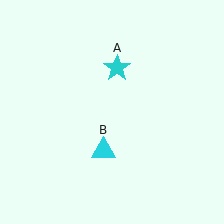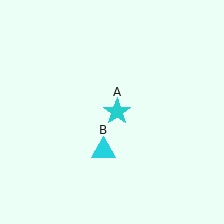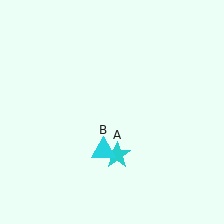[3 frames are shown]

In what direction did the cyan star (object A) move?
The cyan star (object A) moved down.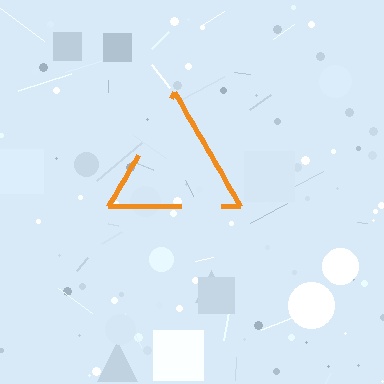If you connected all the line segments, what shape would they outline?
They would outline a triangle.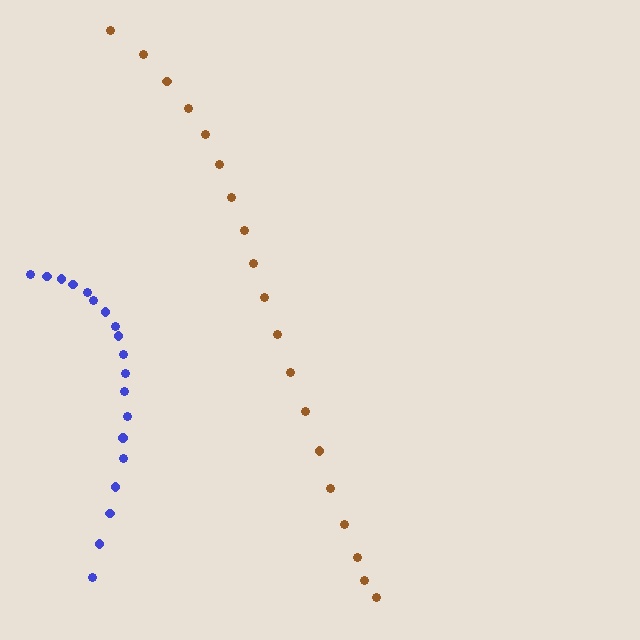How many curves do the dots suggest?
There are 2 distinct paths.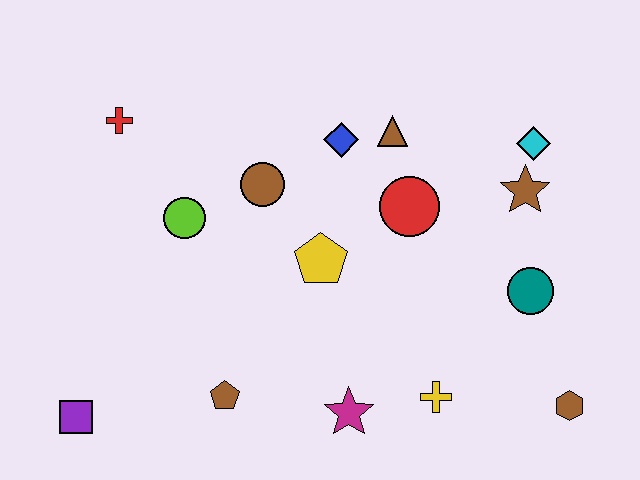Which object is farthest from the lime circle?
The brown hexagon is farthest from the lime circle.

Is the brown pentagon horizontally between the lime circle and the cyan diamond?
Yes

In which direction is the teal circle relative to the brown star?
The teal circle is below the brown star.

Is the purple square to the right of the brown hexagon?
No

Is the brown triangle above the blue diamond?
Yes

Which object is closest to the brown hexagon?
The teal circle is closest to the brown hexagon.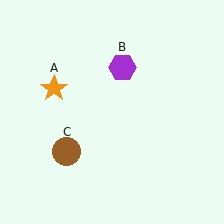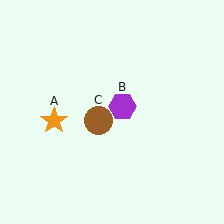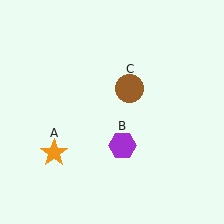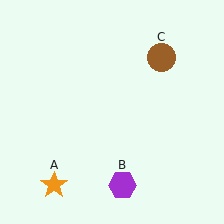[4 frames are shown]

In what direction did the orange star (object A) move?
The orange star (object A) moved down.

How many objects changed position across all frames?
3 objects changed position: orange star (object A), purple hexagon (object B), brown circle (object C).